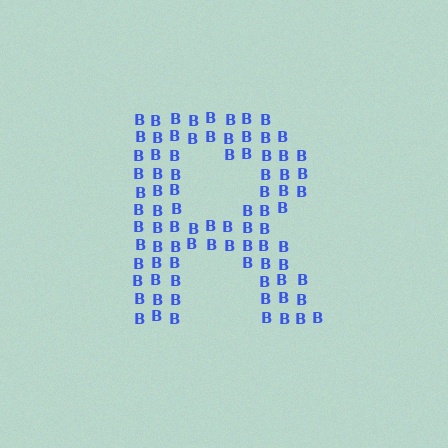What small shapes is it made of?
It is made of small letter B's.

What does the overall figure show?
The overall figure shows the letter R.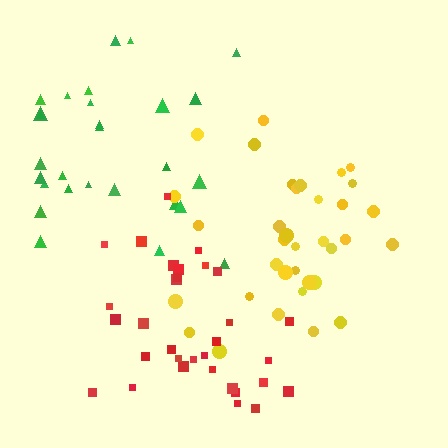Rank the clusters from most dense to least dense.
red, yellow, green.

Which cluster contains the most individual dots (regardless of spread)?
Yellow (35).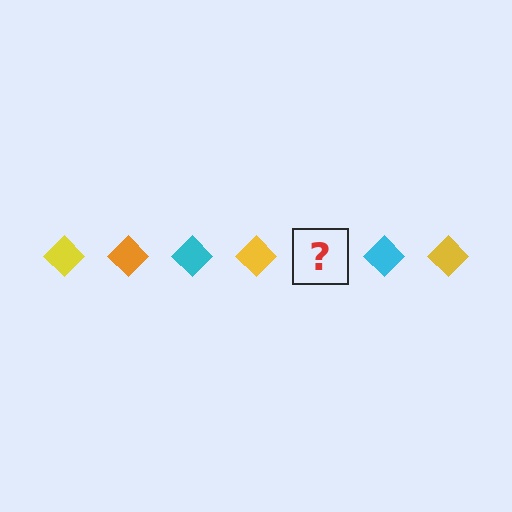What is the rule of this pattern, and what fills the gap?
The rule is that the pattern cycles through yellow, orange, cyan diamonds. The gap should be filled with an orange diamond.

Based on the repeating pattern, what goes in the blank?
The blank should be an orange diamond.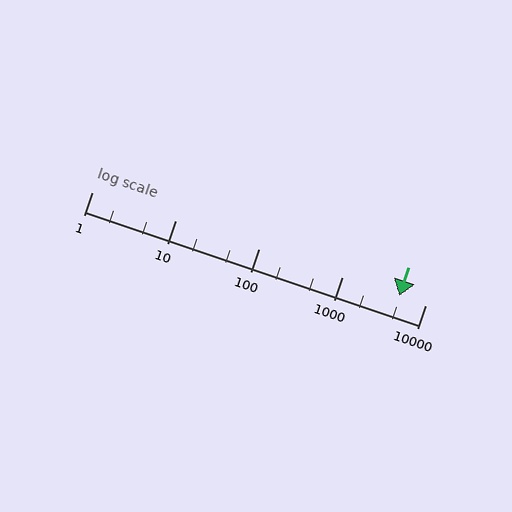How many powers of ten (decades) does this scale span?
The scale spans 4 decades, from 1 to 10000.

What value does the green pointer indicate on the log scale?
The pointer indicates approximately 4900.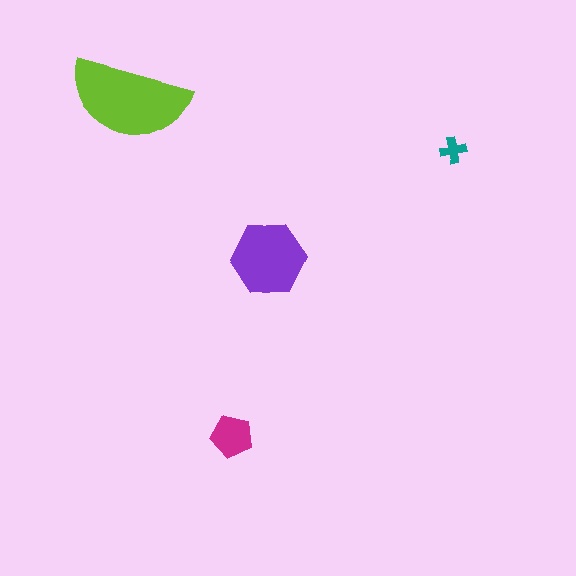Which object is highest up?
The lime semicircle is topmost.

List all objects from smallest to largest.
The teal cross, the magenta pentagon, the purple hexagon, the lime semicircle.